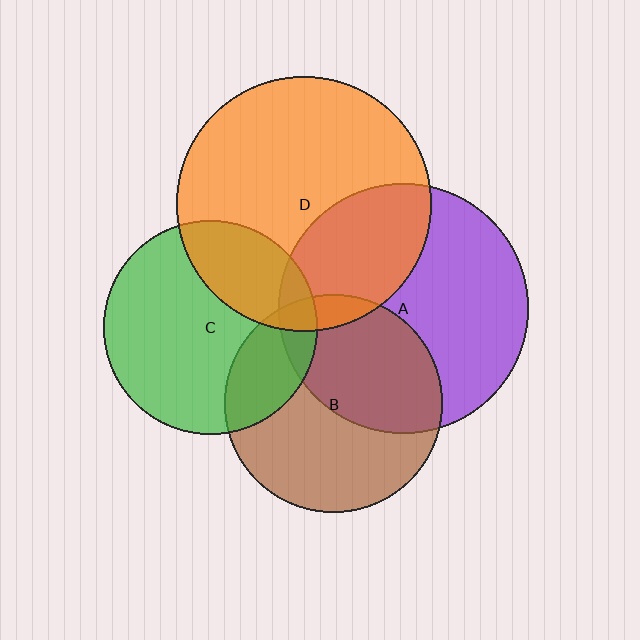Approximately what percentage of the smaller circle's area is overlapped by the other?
Approximately 10%.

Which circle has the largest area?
Circle D (orange).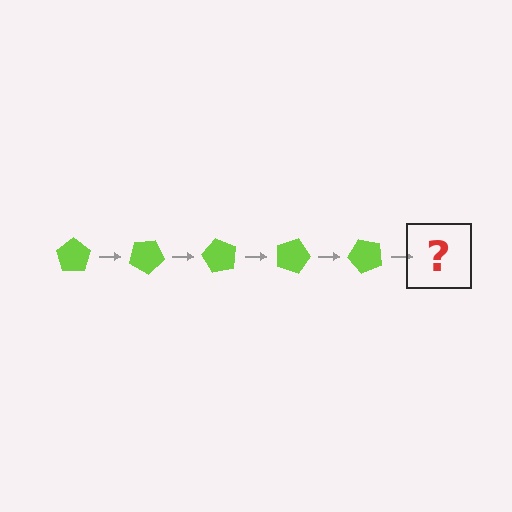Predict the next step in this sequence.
The next step is a lime pentagon rotated 150 degrees.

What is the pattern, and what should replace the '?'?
The pattern is that the pentagon rotates 30 degrees each step. The '?' should be a lime pentagon rotated 150 degrees.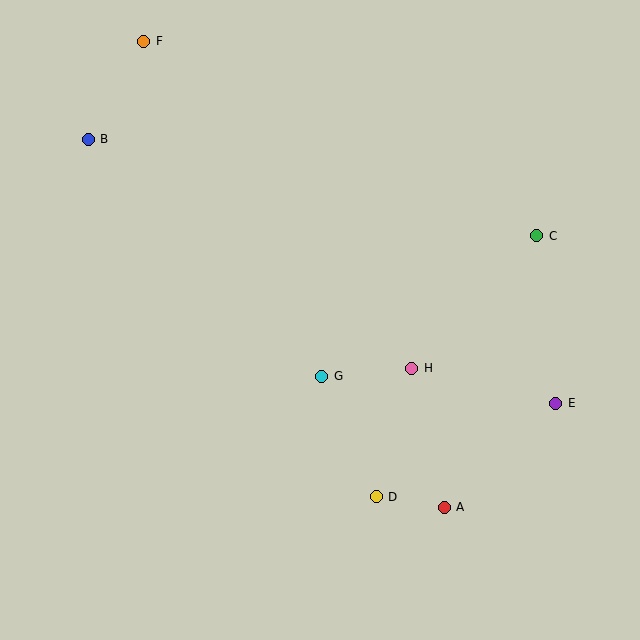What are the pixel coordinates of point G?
Point G is at (322, 376).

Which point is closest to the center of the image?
Point G at (322, 376) is closest to the center.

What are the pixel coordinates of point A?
Point A is at (444, 507).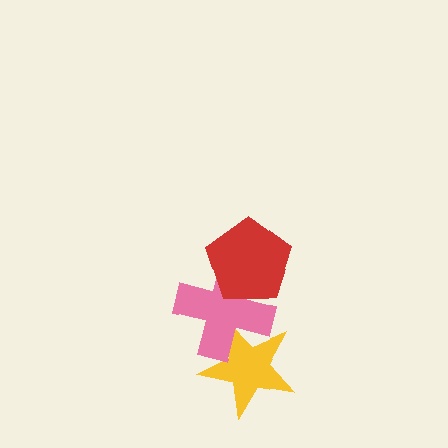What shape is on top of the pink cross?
The red pentagon is on top of the pink cross.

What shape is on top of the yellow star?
The pink cross is on top of the yellow star.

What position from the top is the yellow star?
The yellow star is 3rd from the top.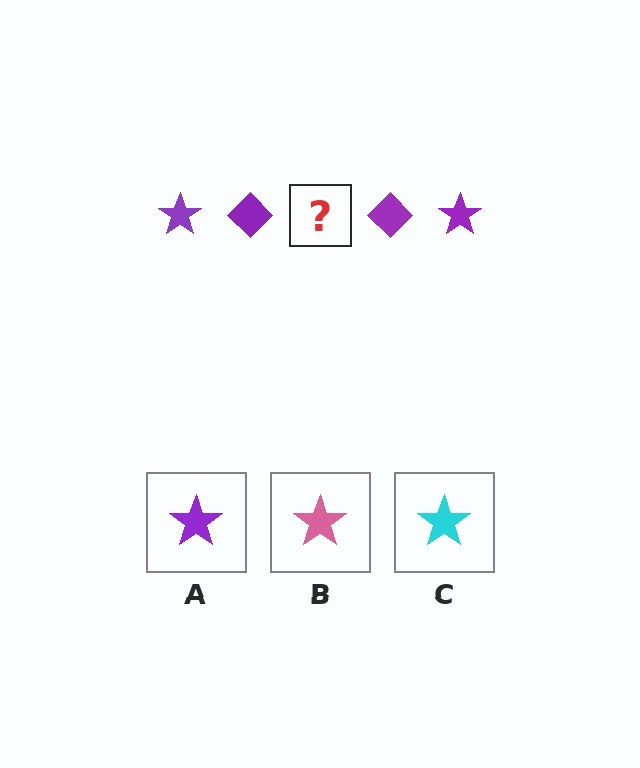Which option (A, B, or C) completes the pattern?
A.